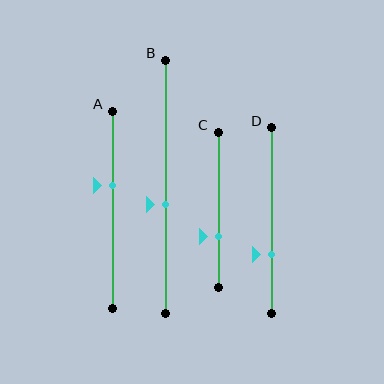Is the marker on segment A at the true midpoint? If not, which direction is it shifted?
No, the marker on segment A is shifted upward by about 13% of the segment length.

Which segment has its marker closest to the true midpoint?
Segment B has its marker closest to the true midpoint.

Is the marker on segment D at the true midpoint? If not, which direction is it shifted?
No, the marker on segment D is shifted downward by about 18% of the segment length.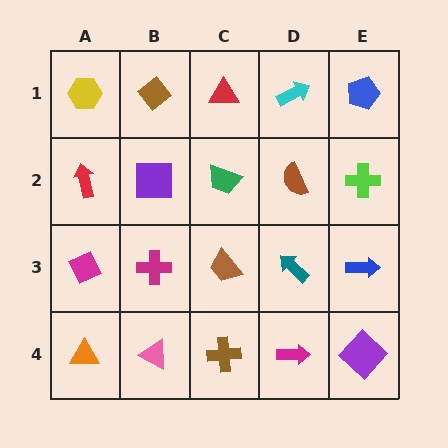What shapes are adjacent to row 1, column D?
A brown semicircle (row 2, column D), a red triangle (row 1, column C), a blue pentagon (row 1, column E).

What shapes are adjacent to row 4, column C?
A brown trapezoid (row 3, column C), a pink triangle (row 4, column B), a magenta arrow (row 4, column D).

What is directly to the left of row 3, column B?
A magenta diamond.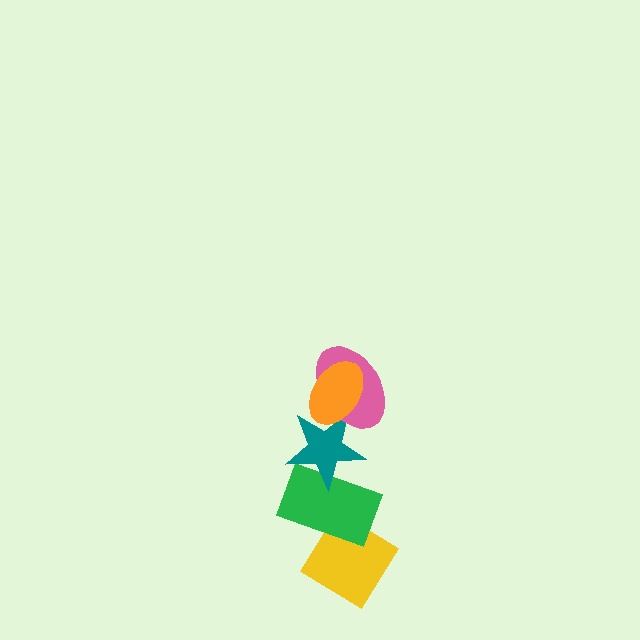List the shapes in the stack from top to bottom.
From top to bottom: the orange ellipse, the pink ellipse, the teal star, the green rectangle, the yellow diamond.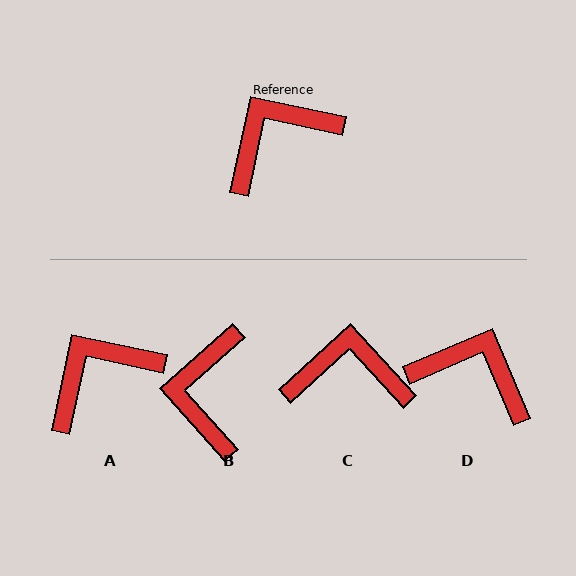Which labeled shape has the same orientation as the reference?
A.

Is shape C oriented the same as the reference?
No, it is off by about 35 degrees.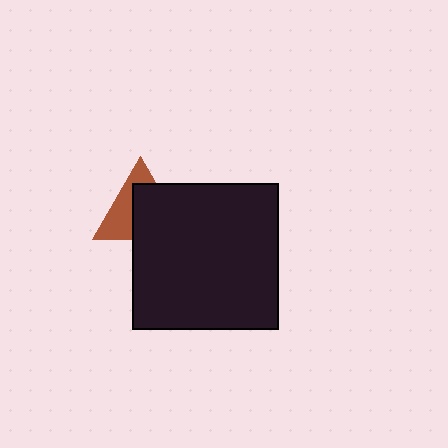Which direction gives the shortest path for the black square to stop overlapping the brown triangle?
Moving toward the lower-right gives the shortest separation.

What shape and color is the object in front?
The object in front is a black square.